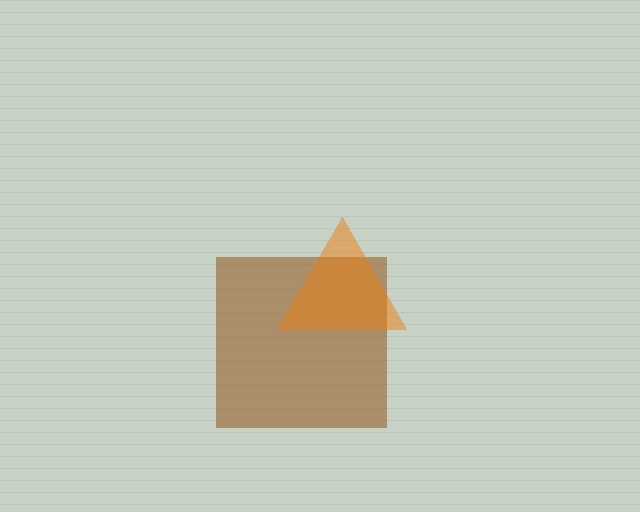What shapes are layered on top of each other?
The layered shapes are: a brown square, an orange triangle.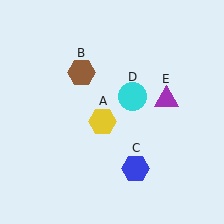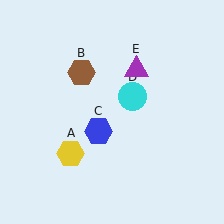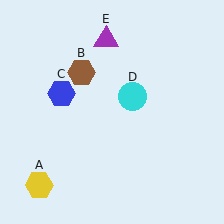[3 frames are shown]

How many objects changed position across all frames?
3 objects changed position: yellow hexagon (object A), blue hexagon (object C), purple triangle (object E).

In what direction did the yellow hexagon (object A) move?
The yellow hexagon (object A) moved down and to the left.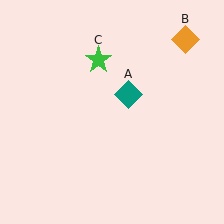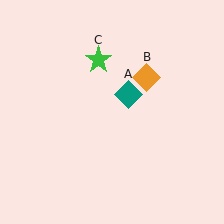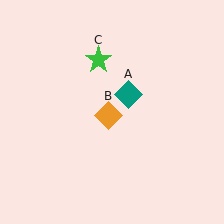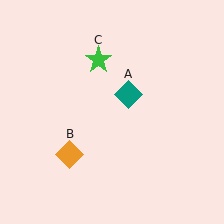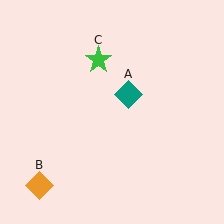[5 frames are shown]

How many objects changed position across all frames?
1 object changed position: orange diamond (object B).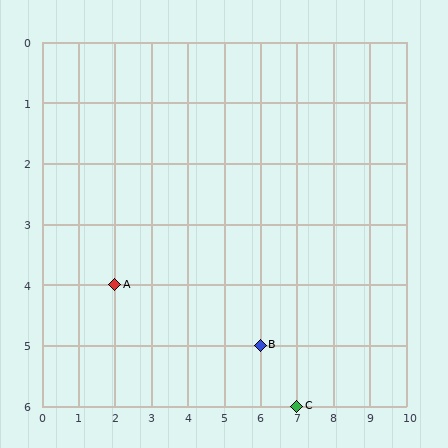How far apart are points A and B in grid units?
Points A and B are 4 columns and 1 row apart (about 4.1 grid units diagonally).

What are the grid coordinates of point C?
Point C is at grid coordinates (7, 6).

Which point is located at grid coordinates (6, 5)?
Point B is at (6, 5).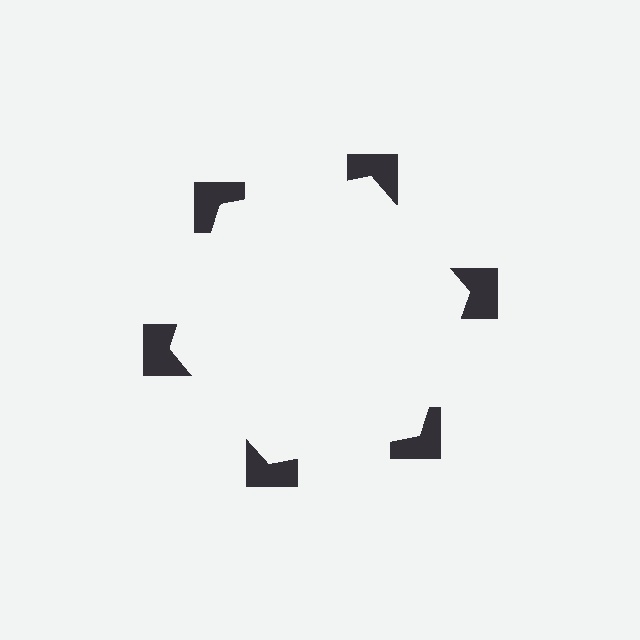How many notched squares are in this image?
There are 6 — one at each vertex of the illusory hexagon.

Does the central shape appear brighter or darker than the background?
It typically appears slightly brighter than the background, even though no actual brightness change is drawn.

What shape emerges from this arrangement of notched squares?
An illusory hexagon — its edges are inferred from the aligned wedge cuts in the notched squares, not physically drawn.